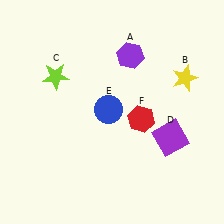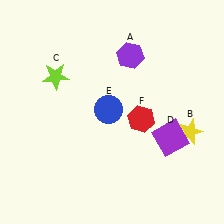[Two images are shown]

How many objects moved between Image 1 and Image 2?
1 object moved between the two images.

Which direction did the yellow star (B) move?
The yellow star (B) moved down.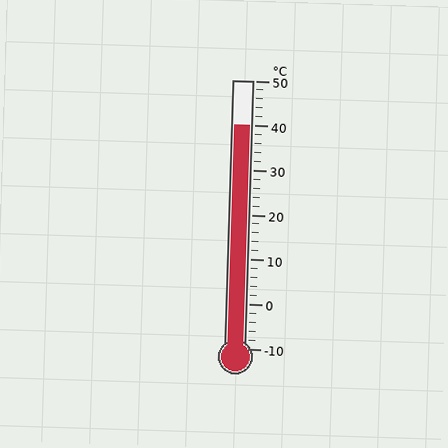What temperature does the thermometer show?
The thermometer shows approximately 40°C.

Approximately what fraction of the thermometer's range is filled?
The thermometer is filled to approximately 85% of its range.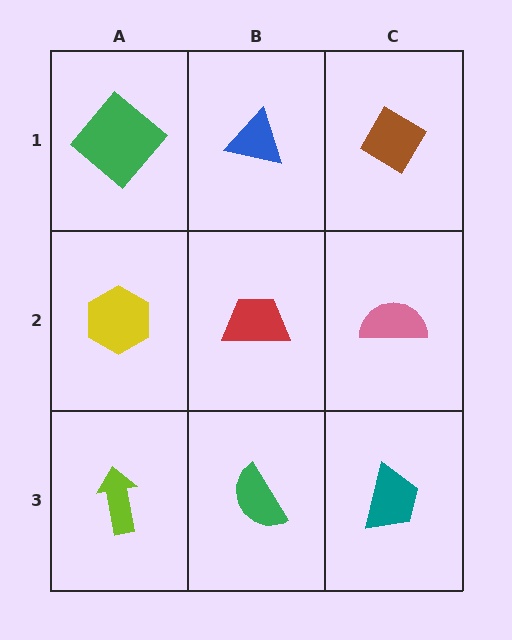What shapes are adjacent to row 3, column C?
A pink semicircle (row 2, column C), a green semicircle (row 3, column B).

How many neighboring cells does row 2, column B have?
4.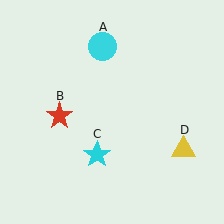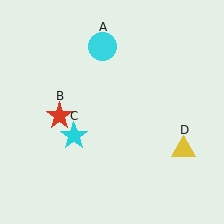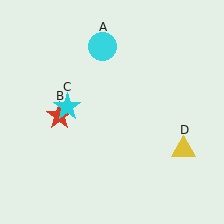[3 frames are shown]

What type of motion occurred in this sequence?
The cyan star (object C) rotated clockwise around the center of the scene.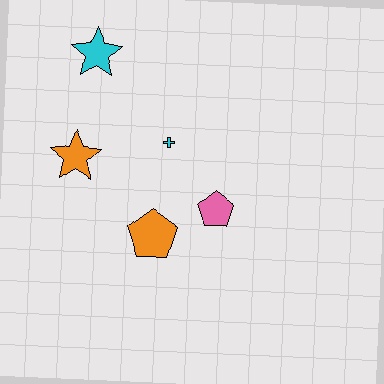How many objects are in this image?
There are 5 objects.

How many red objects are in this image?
There are no red objects.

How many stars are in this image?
There are 2 stars.